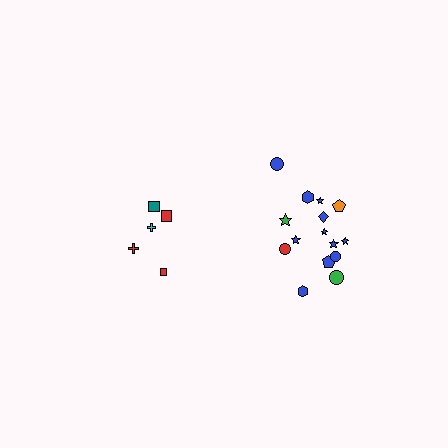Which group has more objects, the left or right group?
The right group.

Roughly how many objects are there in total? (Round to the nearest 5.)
Roughly 20 objects in total.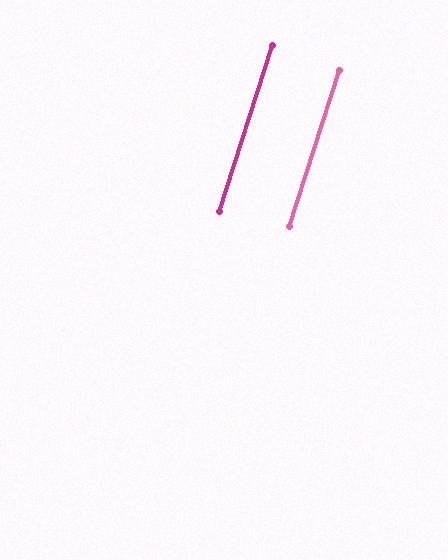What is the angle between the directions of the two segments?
Approximately 0 degrees.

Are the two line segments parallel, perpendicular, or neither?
Parallel — their directions differ by only 0.1°.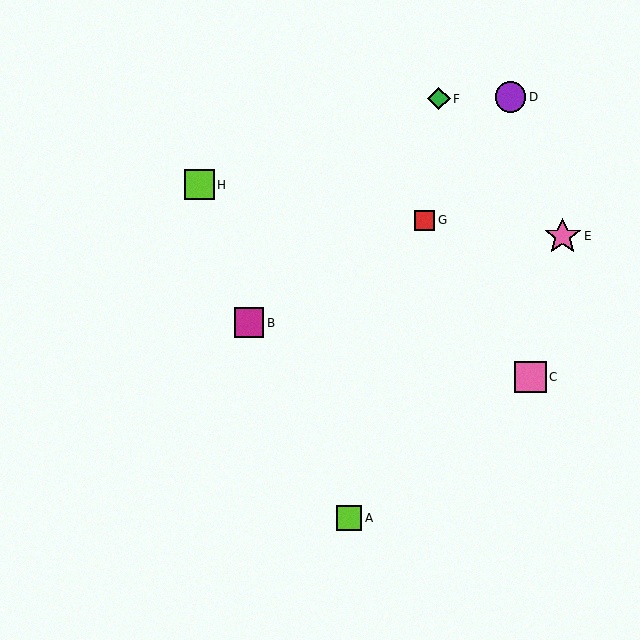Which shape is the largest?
The pink star (labeled E) is the largest.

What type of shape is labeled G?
Shape G is a red square.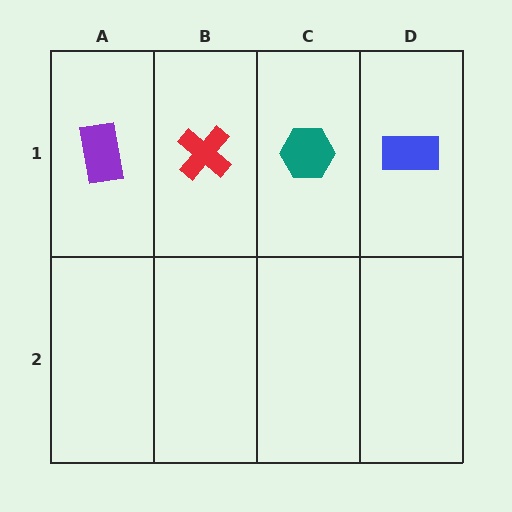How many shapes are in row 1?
4 shapes.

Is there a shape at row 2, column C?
No, that cell is empty.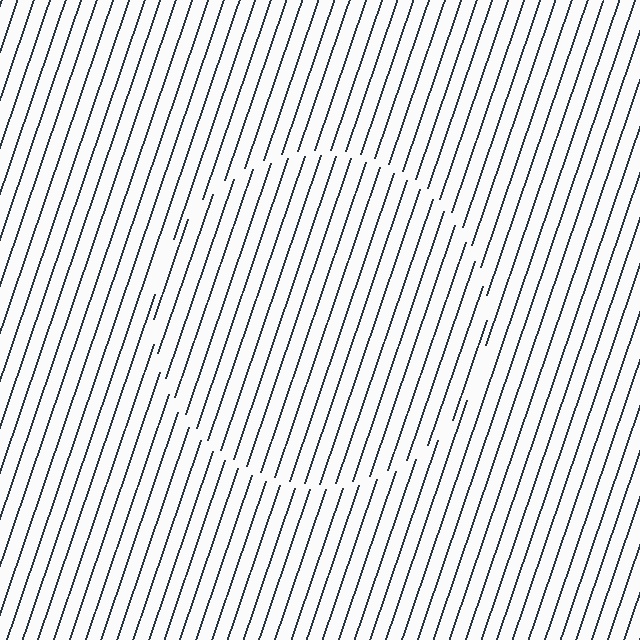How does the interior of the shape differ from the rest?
The interior of the shape contains the same grating, shifted by half a period — the contour is defined by the phase discontinuity where line-ends from the inner and outer gratings abut.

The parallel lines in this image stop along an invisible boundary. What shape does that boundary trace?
An illusory circle. The interior of the shape contains the same grating, shifted by half a period — the contour is defined by the phase discontinuity where line-ends from the inner and outer gratings abut.